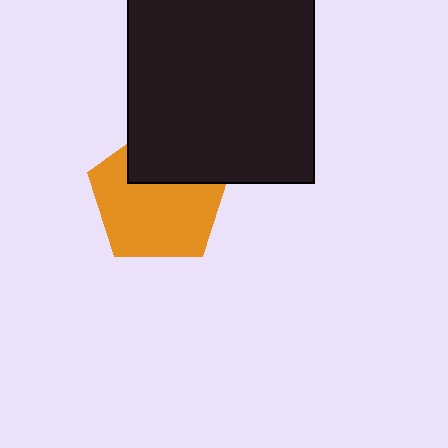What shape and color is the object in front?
The object in front is a black square.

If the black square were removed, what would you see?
You would see the complete orange pentagon.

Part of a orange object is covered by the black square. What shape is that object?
It is a pentagon.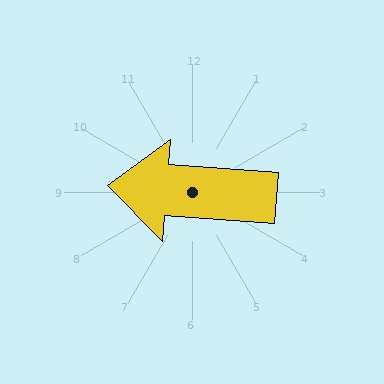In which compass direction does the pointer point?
West.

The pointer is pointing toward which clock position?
Roughly 9 o'clock.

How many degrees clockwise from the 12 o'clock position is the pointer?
Approximately 274 degrees.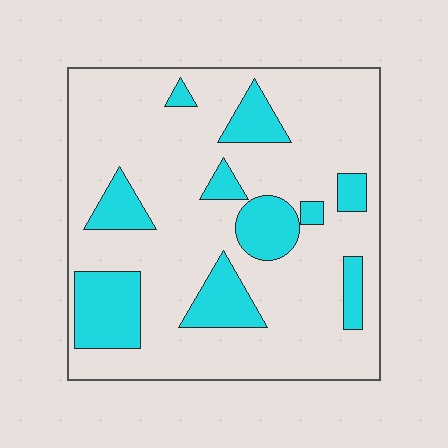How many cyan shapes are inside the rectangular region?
10.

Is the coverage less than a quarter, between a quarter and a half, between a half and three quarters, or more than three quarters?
Less than a quarter.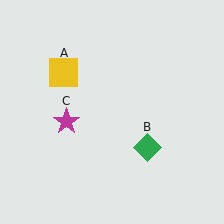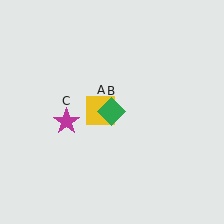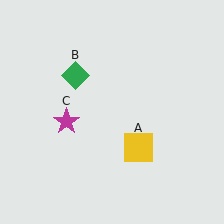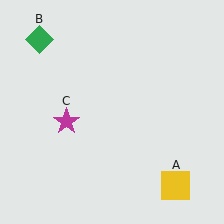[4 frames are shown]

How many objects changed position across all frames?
2 objects changed position: yellow square (object A), green diamond (object B).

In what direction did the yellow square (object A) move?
The yellow square (object A) moved down and to the right.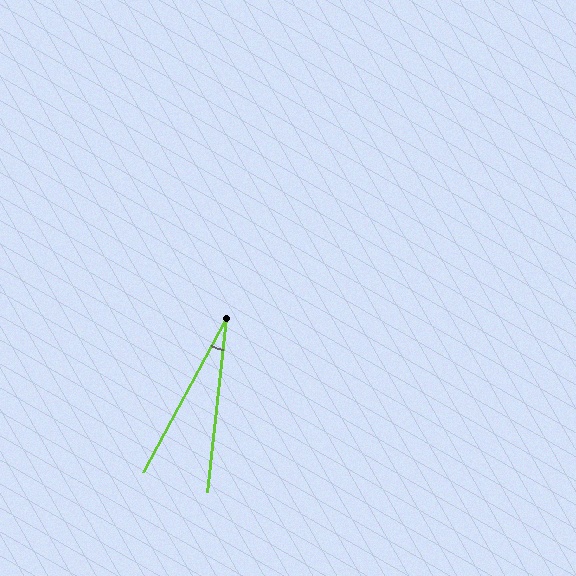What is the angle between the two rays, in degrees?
Approximately 22 degrees.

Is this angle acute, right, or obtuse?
It is acute.